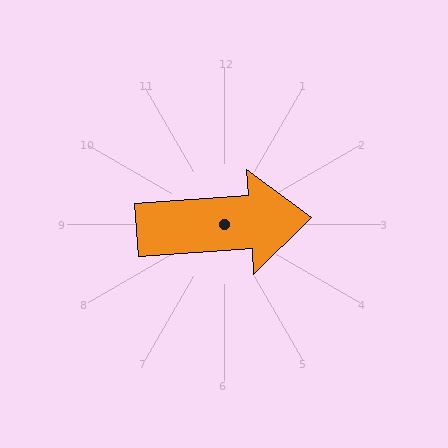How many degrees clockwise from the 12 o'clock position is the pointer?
Approximately 86 degrees.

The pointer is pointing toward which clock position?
Roughly 3 o'clock.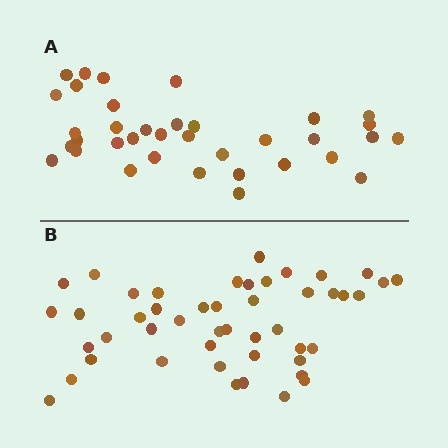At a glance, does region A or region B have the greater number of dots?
Region B (the bottom region) has more dots.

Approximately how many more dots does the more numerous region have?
Region B has roughly 12 or so more dots than region A.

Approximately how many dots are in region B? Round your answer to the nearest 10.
About 50 dots. (The exact count is 47, which rounds to 50.)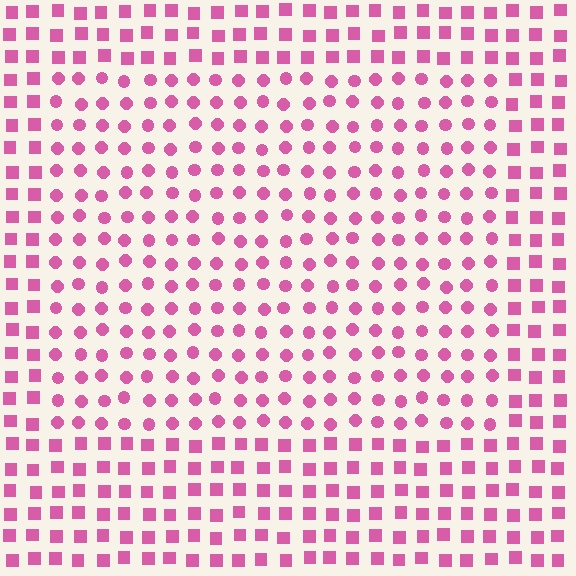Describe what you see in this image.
The image is filled with small pink elements arranged in a uniform grid. A rectangle-shaped region contains circles, while the surrounding area contains squares. The boundary is defined purely by the change in element shape.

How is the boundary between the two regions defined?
The boundary is defined by a change in element shape: circles inside vs. squares outside. All elements share the same color and spacing.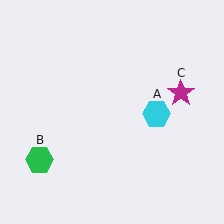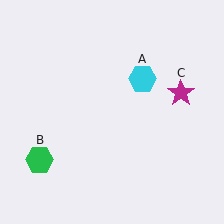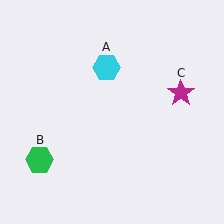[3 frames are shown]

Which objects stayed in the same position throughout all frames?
Green hexagon (object B) and magenta star (object C) remained stationary.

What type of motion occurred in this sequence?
The cyan hexagon (object A) rotated counterclockwise around the center of the scene.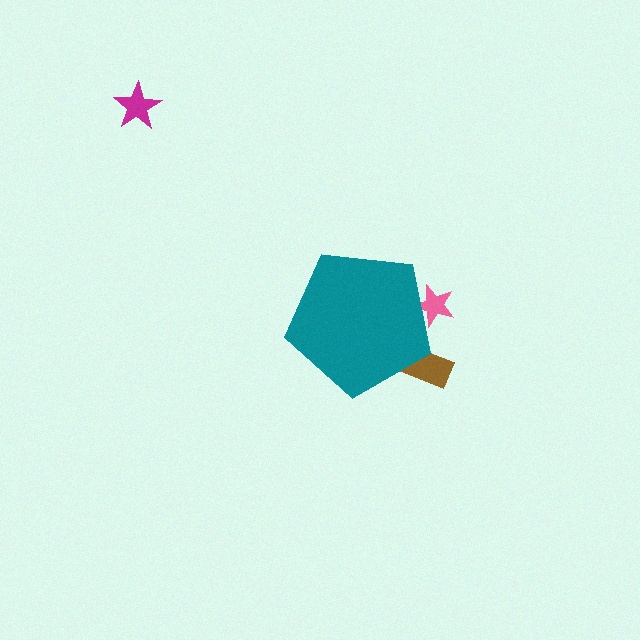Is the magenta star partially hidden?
No, the magenta star is fully visible.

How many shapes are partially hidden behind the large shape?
2 shapes are partially hidden.